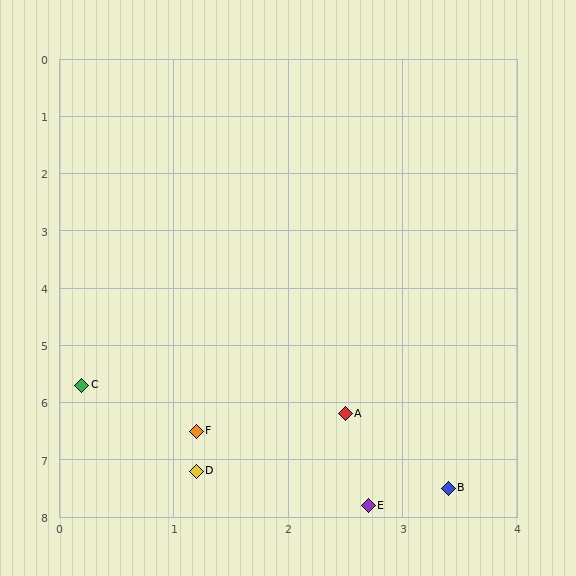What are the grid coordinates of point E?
Point E is at approximately (2.7, 7.8).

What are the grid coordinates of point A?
Point A is at approximately (2.5, 6.2).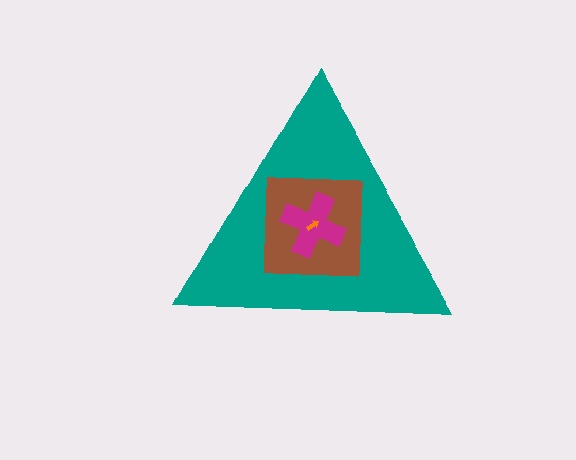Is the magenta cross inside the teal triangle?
Yes.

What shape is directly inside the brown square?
The magenta cross.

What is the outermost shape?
The teal triangle.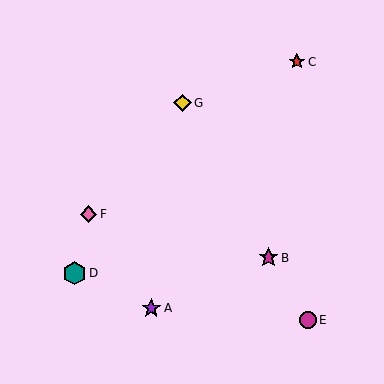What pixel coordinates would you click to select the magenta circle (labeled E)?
Click at (308, 320) to select the magenta circle E.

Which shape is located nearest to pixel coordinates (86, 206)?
The pink diamond (labeled F) at (89, 214) is nearest to that location.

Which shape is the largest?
The teal hexagon (labeled D) is the largest.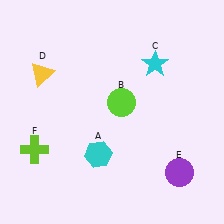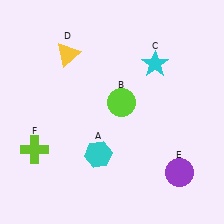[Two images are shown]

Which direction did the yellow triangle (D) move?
The yellow triangle (D) moved right.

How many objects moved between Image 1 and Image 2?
1 object moved between the two images.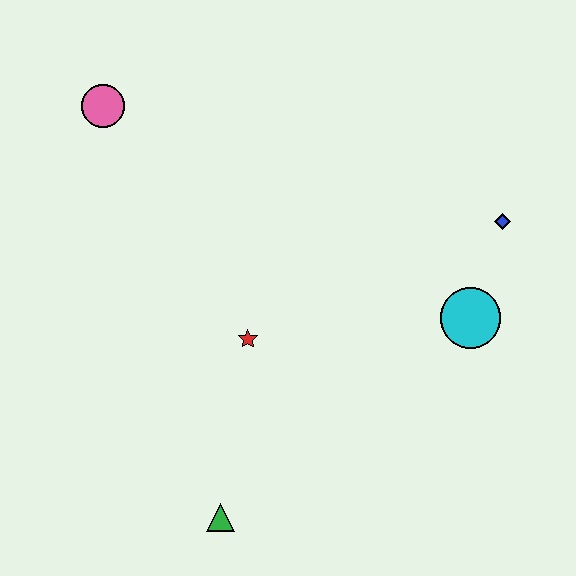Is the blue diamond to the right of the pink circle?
Yes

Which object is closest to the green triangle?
The red star is closest to the green triangle.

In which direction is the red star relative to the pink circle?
The red star is below the pink circle.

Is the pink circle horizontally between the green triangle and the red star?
No